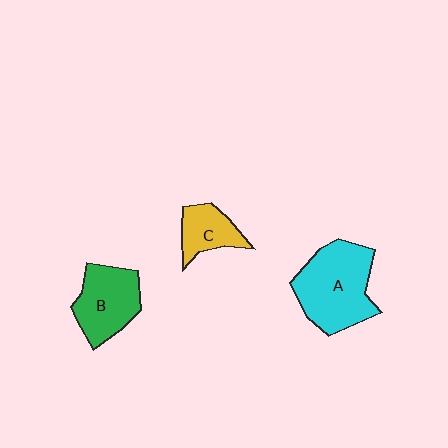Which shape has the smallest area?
Shape C (yellow).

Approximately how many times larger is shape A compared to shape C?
Approximately 2.2 times.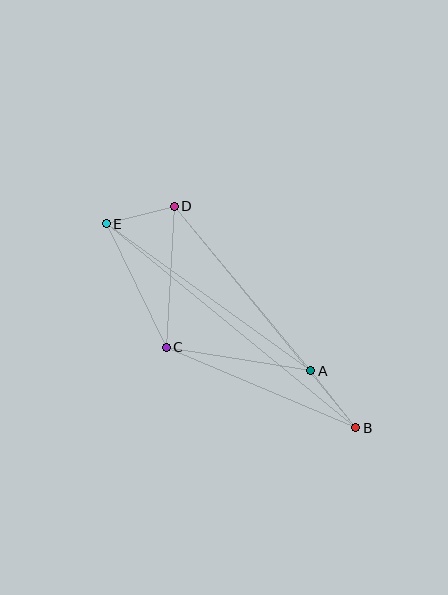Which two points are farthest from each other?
Points B and E are farthest from each other.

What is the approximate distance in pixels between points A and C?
The distance between A and C is approximately 147 pixels.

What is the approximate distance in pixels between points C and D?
The distance between C and D is approximately 141 pixels.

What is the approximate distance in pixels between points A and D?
The distance between A and D is approximately 214 pixels.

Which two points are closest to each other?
Points D and E are closest to each other.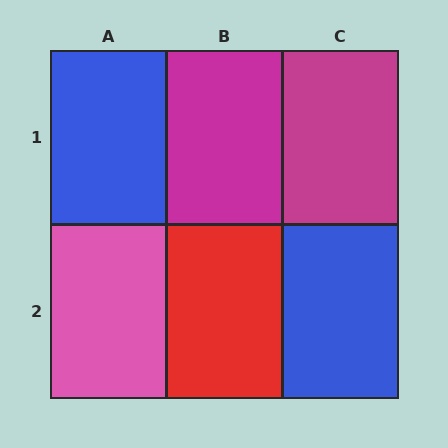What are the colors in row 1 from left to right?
Blue, magenta, magenta.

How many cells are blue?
2 cells are blue.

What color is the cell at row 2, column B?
Red.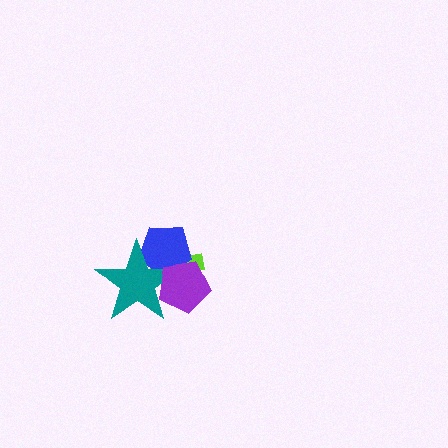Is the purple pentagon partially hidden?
No, no other shape covers it.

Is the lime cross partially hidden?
Yes, it is partially covered by another shape.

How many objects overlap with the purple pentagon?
3 objects overlap with the purple pentagon.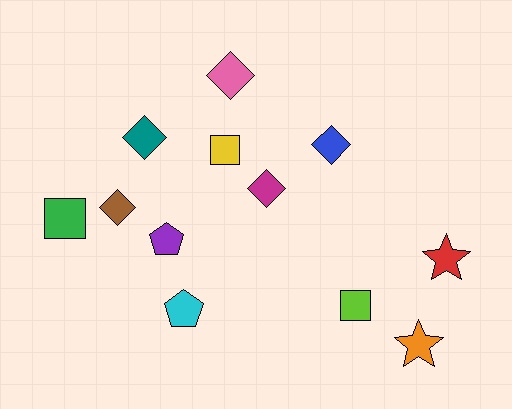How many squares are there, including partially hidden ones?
There are 3 squares.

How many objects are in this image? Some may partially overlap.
There are 12 objects.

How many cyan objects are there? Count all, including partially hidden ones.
There is 1 cyan object.